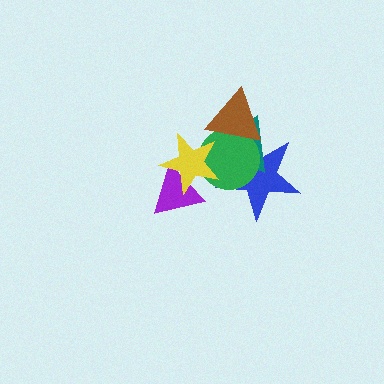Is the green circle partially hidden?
Yes, it is partially covered by another shape.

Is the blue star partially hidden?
Yes, it is partially covered by another shape.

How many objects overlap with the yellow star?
3 objects overlap with the yellow star.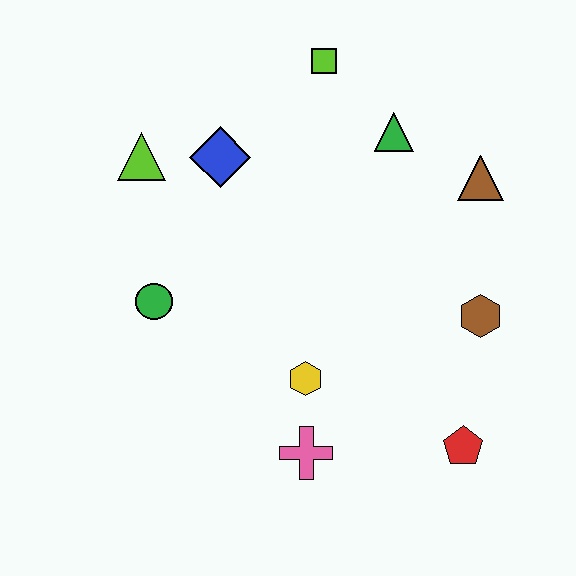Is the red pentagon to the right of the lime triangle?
Yes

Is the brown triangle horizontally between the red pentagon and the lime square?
No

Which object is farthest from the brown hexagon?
The lime triangle is farthest from the brown hexagon.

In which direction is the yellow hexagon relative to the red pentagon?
The yellow hexagon is to the left of the red pentagon.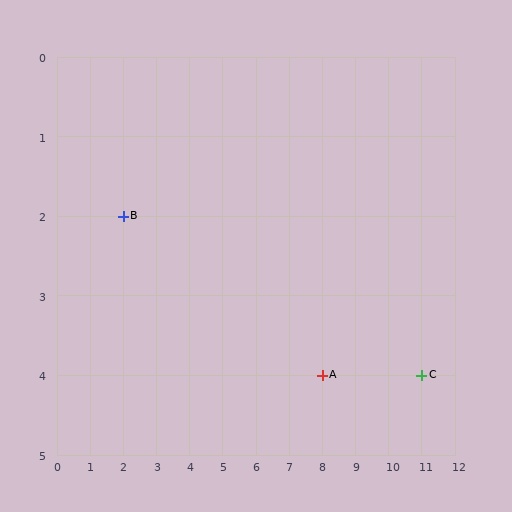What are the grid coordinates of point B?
Point B is at grid coordinates (2, 2).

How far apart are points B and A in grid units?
Points B and A are 6 columns and 2 rows apart (about 6.3 grid units diagonally).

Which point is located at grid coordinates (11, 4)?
Point C is at (11, 4).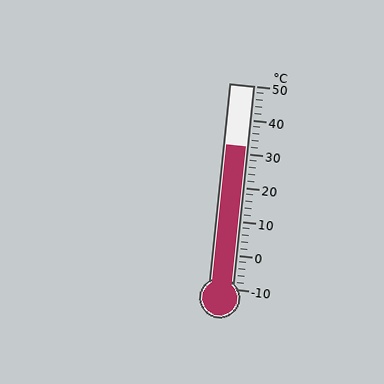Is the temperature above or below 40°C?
The temperature is below 40°C.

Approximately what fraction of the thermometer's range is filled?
The thermometer is filled to approximately 70% of its range.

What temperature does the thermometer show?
The thermometer shows approximately 32°C.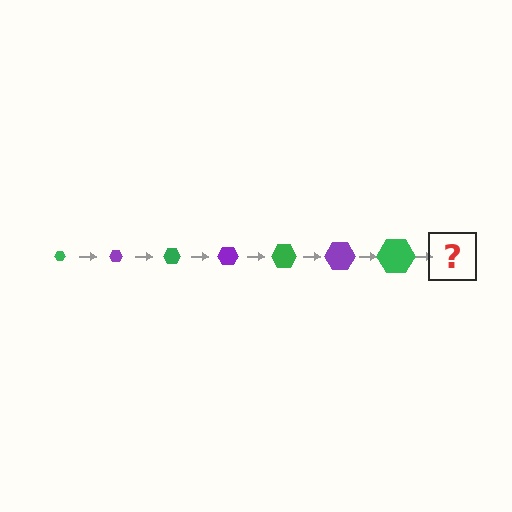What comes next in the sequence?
The next element should be a purple hexagon, larger than the previous one.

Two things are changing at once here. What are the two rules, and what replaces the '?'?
The two rules are that the hexagon grows larger each step and the color cycles through green and purple. The '?' should be a purple hexagon, larger than the previous one.